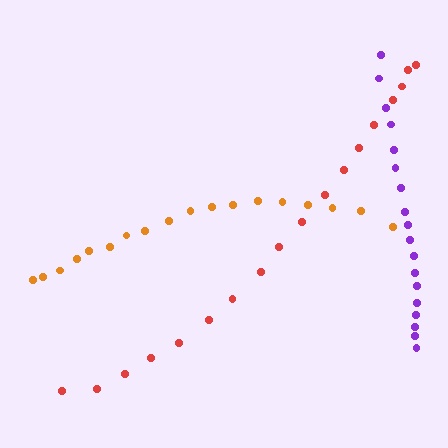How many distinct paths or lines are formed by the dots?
There are 3 distinct paths.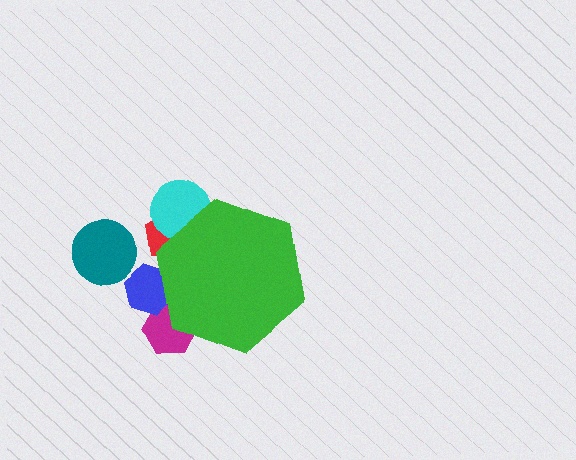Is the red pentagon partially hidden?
Yes, the red pentagon is partially hidden behind the green hexagon.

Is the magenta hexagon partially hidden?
Yes, the magenta hexagon is partially hidden behind the green hexagon.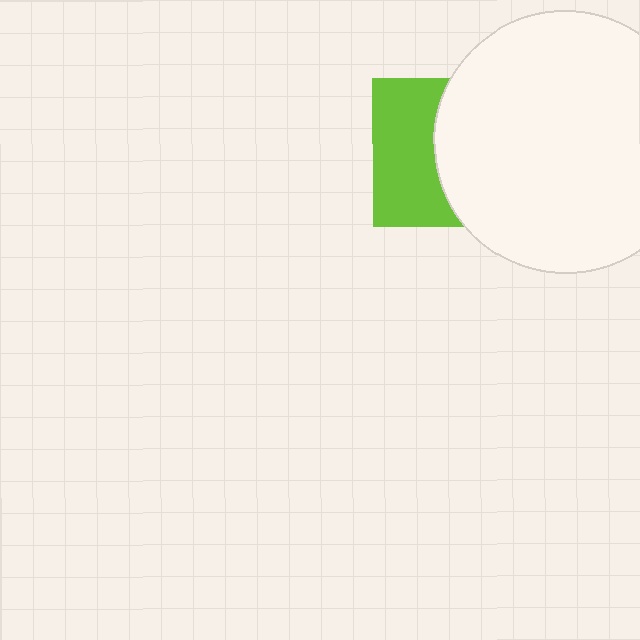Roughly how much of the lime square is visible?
About half of it is visible (roughly 46%).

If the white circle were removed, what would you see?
You would see the complete lime square.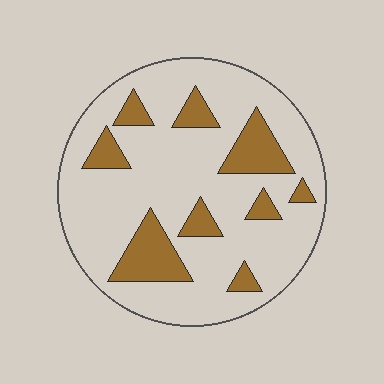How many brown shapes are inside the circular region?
9.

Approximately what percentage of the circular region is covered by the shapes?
Approximately 20%.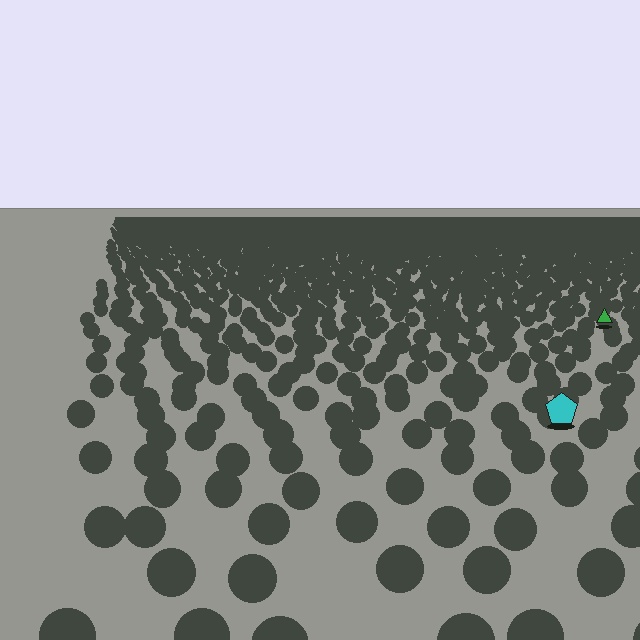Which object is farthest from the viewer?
The green triangle is farthest from the viewer. It appears smaller and the ground texture around it is denser.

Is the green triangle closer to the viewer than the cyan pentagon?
No. The cyan pentagon is closer — you can tell from the texture gradient: the ground texture is coarser near it.